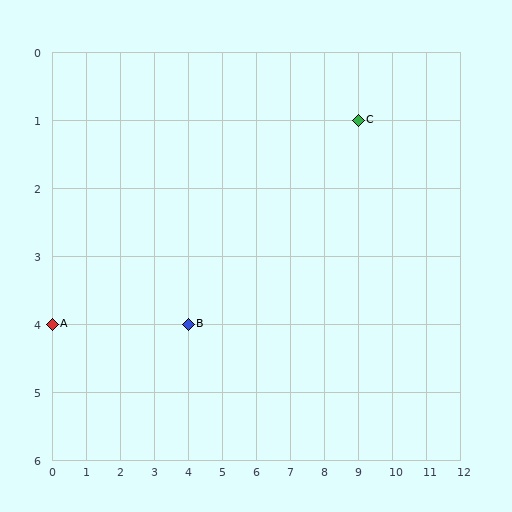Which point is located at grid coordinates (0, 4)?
Point A is at (0, 4).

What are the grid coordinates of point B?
Point B is at grid coordinates (4, 4).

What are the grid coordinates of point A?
Point A is at grid coordinates (0, 4).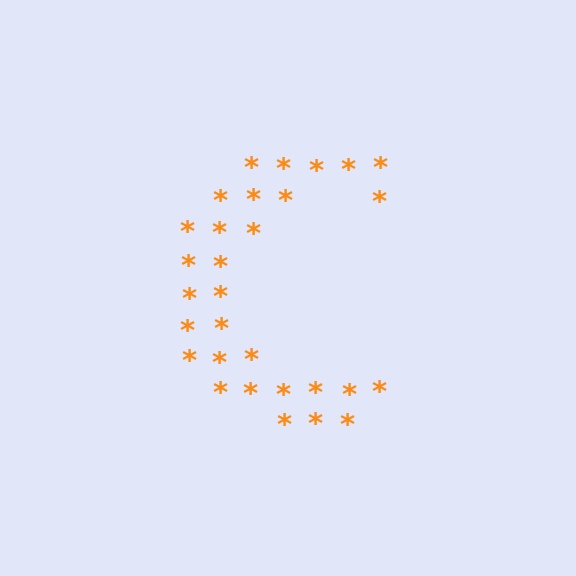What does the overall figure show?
The overall figure shows the letter C.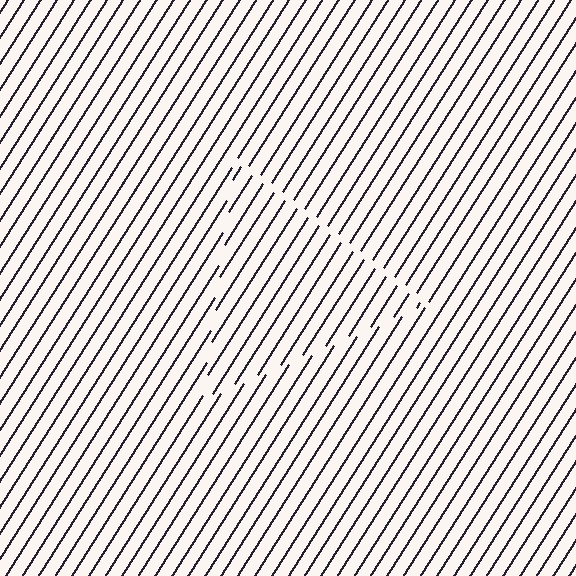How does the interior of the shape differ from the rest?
The interior of the shape contains the same grating, shifted by half a period — the contour is defined by the phase discontinuity where line-ends from the inner and outer gratings abut.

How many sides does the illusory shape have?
3 sides — the line-ends trace a triangle.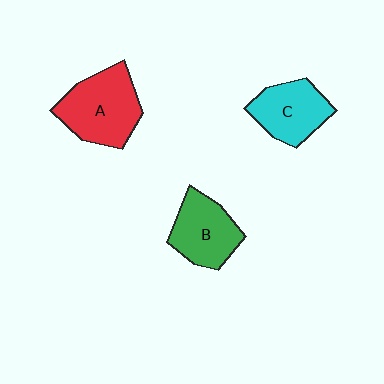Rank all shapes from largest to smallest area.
From largest to smallest: A (red), B (green), C (cyan).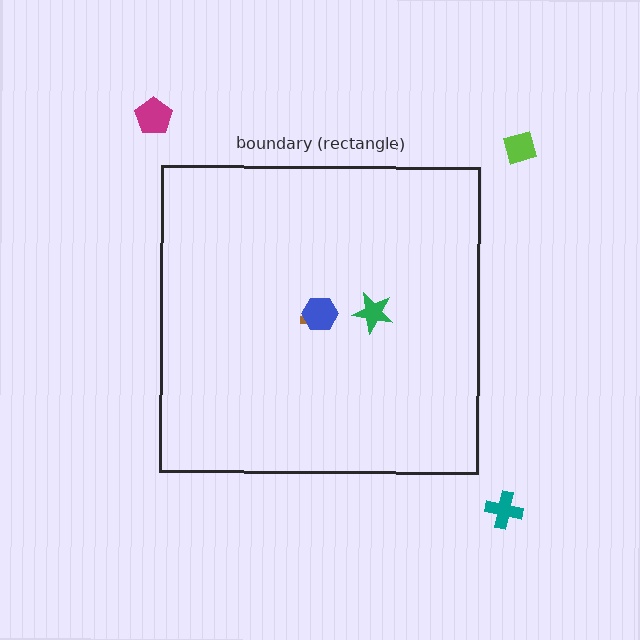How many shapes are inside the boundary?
3 inside, 3 outside.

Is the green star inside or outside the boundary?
Inside.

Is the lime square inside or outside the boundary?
Outside.